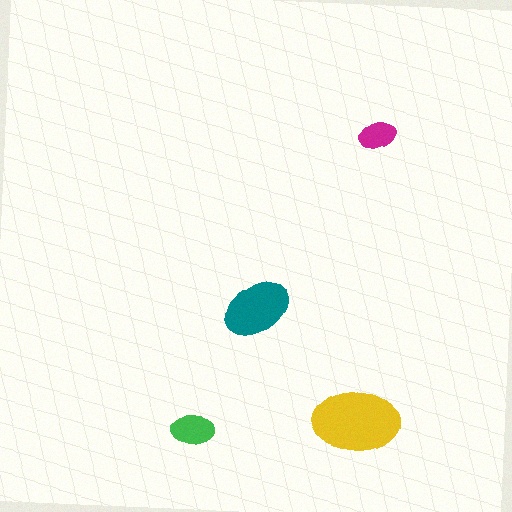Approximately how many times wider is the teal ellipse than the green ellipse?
About 1.5 times wider.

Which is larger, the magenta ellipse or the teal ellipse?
The teal one.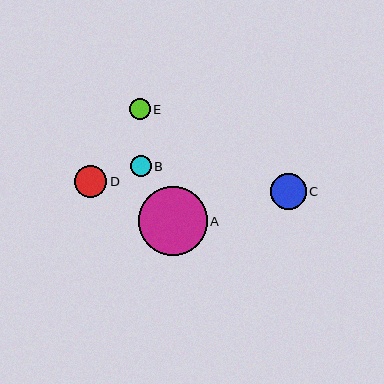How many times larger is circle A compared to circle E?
Circle A is approximately 3.3 times the size of circle E.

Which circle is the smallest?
Circle B is the smallest with a size of approximately 21 pixels.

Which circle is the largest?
Circle A is the largest with a size of approximately 69 pixels.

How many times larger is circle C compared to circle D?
Circle C is approximately 1.1 times the size of circle D.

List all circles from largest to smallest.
From largest to smallest: A, C, D, E, B.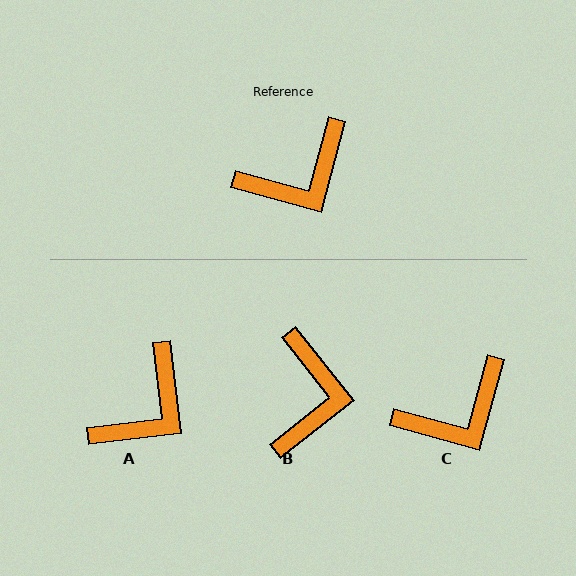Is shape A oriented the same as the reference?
No, it is off by about 22 degrees.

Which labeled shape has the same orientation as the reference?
C.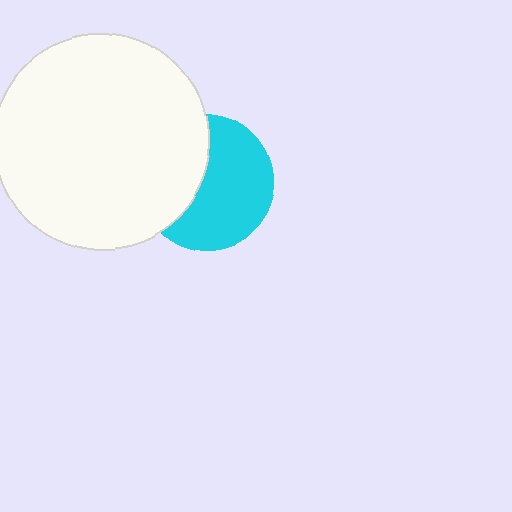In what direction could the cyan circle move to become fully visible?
The cyan circle could move right. That would shift it out from behind the white circle entirely.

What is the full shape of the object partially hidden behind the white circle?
The partially hidden object is a cyan circle.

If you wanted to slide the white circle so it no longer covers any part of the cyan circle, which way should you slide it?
Slide it left — that is the most direct way to separate the two shapes.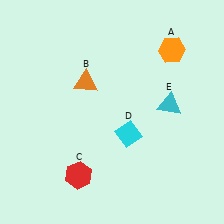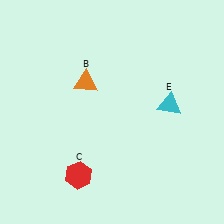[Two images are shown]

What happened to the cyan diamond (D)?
The cyan diamond (D) was removed in Image 2. It was in the bottom-right area of Image 1.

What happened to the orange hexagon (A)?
The orange hexagon (A) was removed in Image 2. It was in the top-right area of Image 1.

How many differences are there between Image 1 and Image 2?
There are 2 differences between the two images.